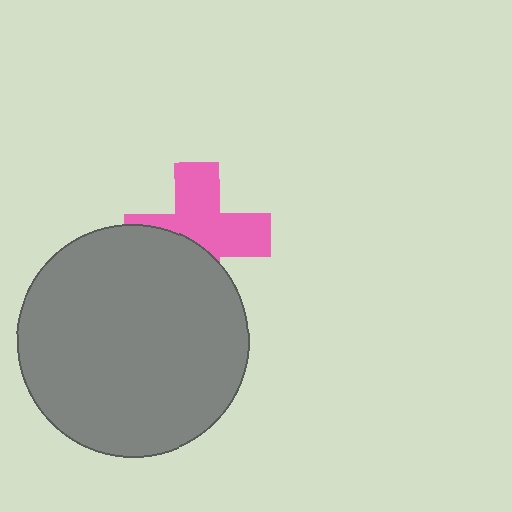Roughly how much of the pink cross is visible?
About half of it is visible (roughly 60%).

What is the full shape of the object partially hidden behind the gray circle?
The partially hidden object is a pink cross.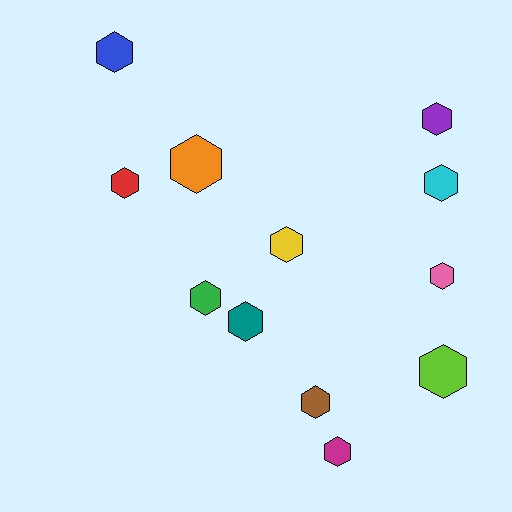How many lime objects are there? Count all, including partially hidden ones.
There is 1 lime object.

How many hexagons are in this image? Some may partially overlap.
There are 12 hexagons.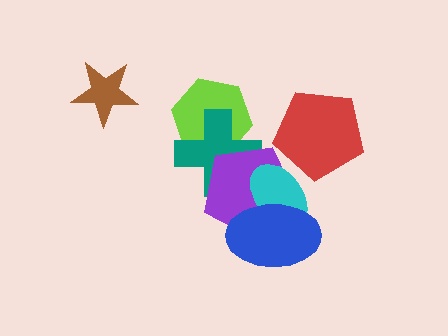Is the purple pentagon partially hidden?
Yes, it is partially covered by another shape.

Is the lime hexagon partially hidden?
Yes, it is partially covered by another shape.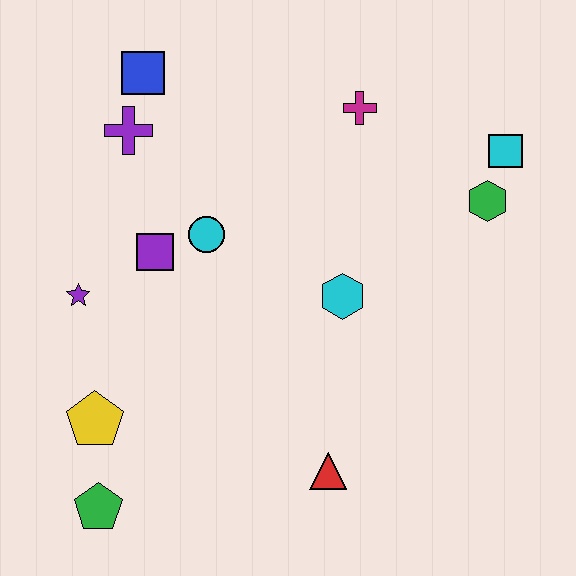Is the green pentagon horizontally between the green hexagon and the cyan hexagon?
No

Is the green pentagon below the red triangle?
Yes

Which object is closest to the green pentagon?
The yellow pentagon is closest to the green pentagon.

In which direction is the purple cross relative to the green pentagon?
The purple cross is above the green pentagon.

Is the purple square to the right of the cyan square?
No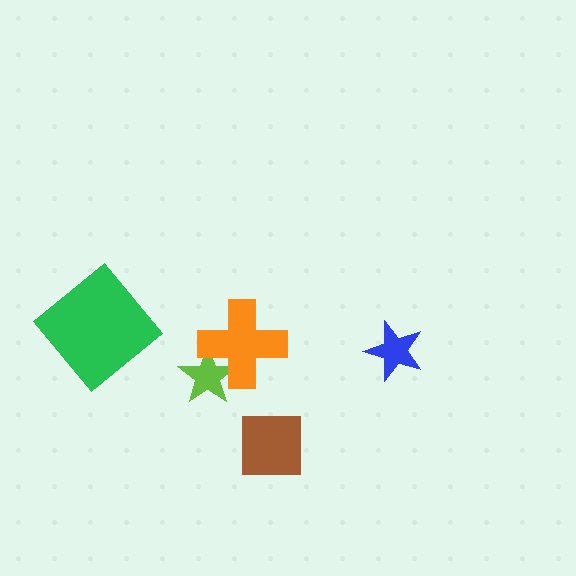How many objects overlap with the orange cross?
1 object overlaps with the orange cross.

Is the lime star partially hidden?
Yes, it is partially covered by another shape.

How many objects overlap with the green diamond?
0 objects overlap with the green diamond.